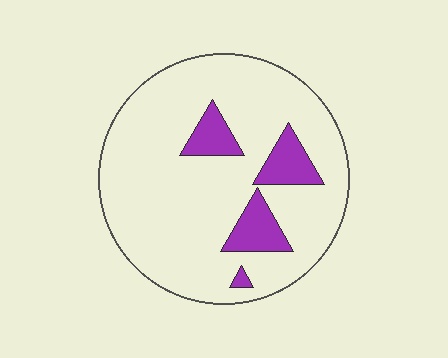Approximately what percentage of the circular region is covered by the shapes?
Approximately 15%.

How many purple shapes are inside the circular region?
4.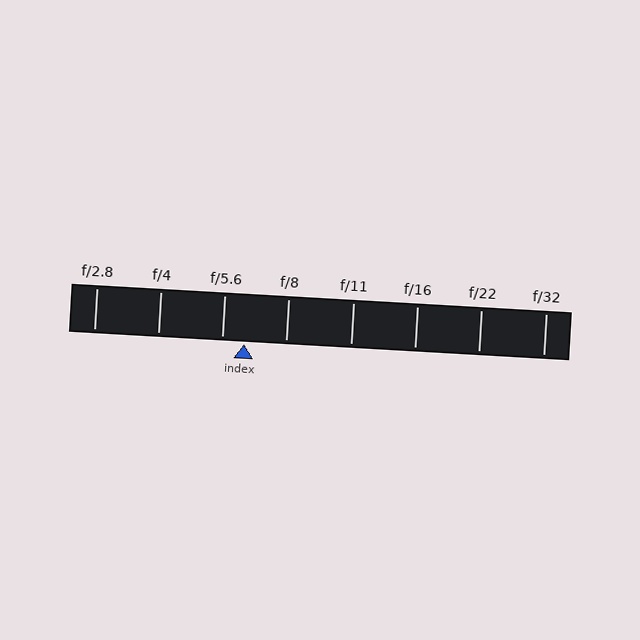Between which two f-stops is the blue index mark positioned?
The index mark is between f/5.6 and f/8.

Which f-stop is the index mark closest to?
The index mark is closest to f/5.6.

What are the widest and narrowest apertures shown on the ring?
The widest aperture shown is f/2.8 and the narrowest is f/32.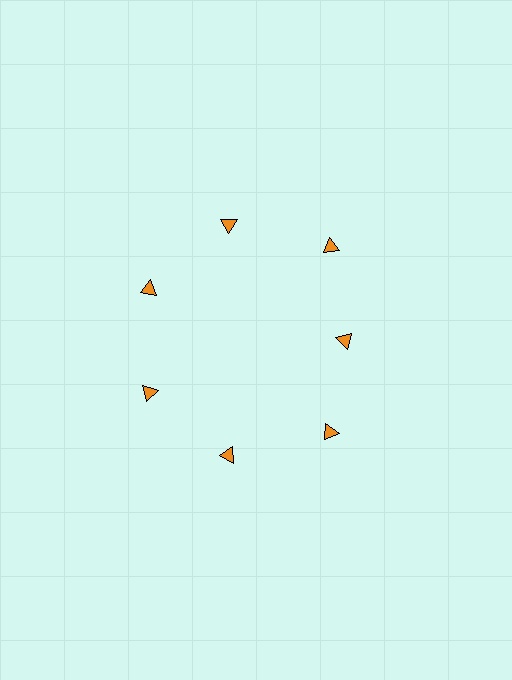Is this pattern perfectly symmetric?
No. The 7 orange triangles are arranged in a ring, but one element near the 3 o'clock position is pulled inward toward the center, breaking the 7-fold rotational symmetry.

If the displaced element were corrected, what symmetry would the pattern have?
It would have 7-fold rotational symmetry — the pattern would map onto itself every 51 degrees.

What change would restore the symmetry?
The symmetry would be restored by moving it outward, back onto the ring so that all 7 triangles sit at equal angles and equal distance from the center.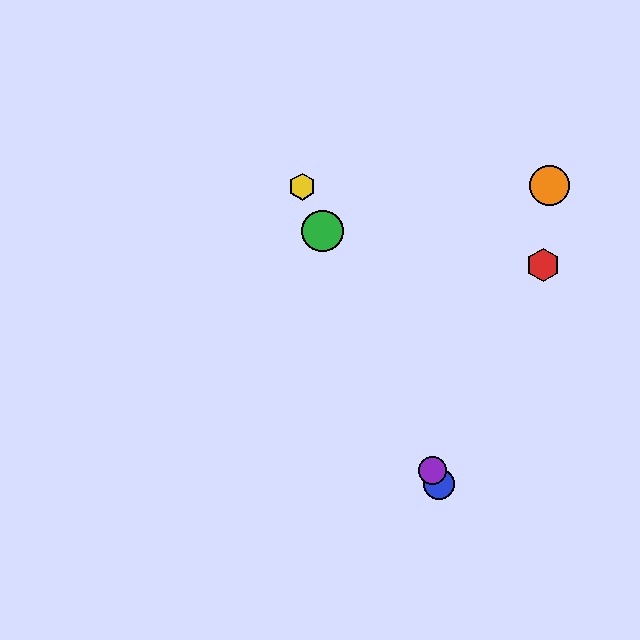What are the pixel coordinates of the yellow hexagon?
The yellow hexagon is at (302, 187).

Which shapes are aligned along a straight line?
The blue circle, the green circle, the yellow hexagon, the purple circle are aligned along a straight line.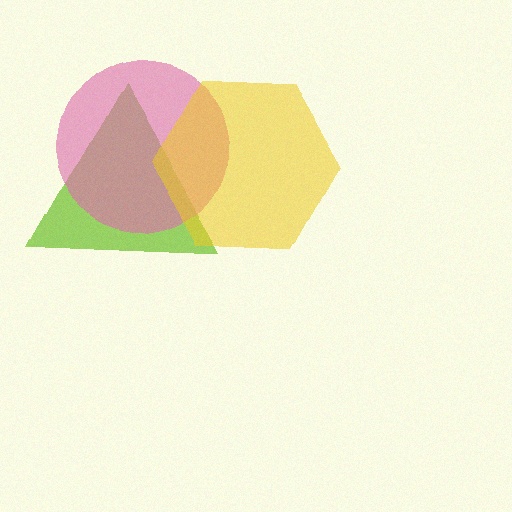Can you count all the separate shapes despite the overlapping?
Yes, there are 3 separate shapes.